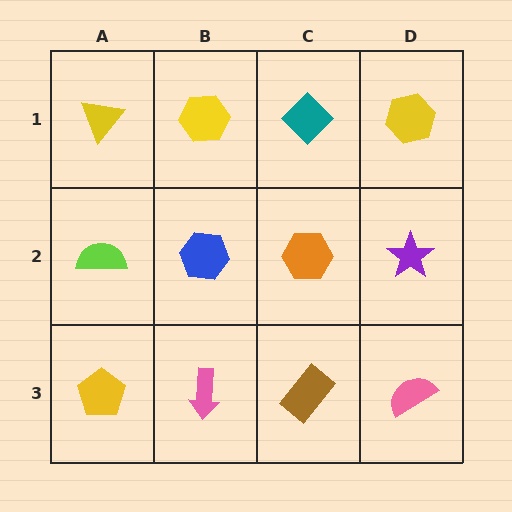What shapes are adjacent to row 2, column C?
A teal diamond (row 1, column C), a brown rectangle (row 3, column C), a blue hexagon (row 2, column B), a purple star (row 2, column D).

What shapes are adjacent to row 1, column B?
A blue hexagon (row 2, column B), a yellow triangle (row 1, column A), a teal diamond (row 1, column C).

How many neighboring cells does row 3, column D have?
2.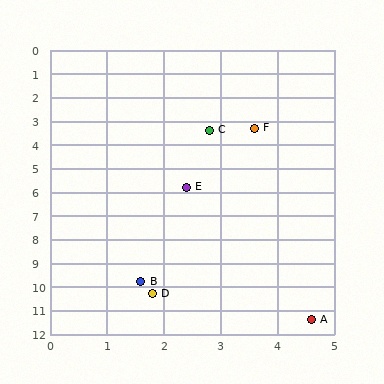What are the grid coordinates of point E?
Point E is at approximately (2.4, 5.8).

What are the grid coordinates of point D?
Point D is at approximately (1.8, 10.3).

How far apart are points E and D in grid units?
Points E and D are about 4.5 grid units apart.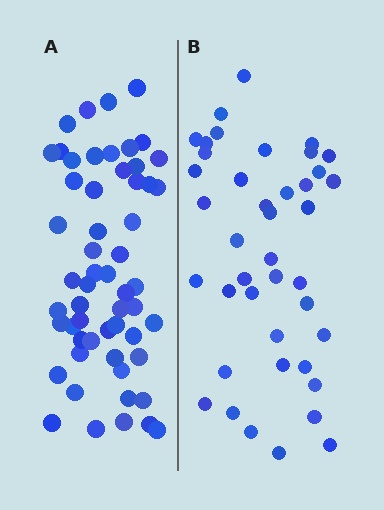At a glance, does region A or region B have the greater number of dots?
Region A (the left region) has more dots.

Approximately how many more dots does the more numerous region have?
Region A has approximately 15 more dots than region B.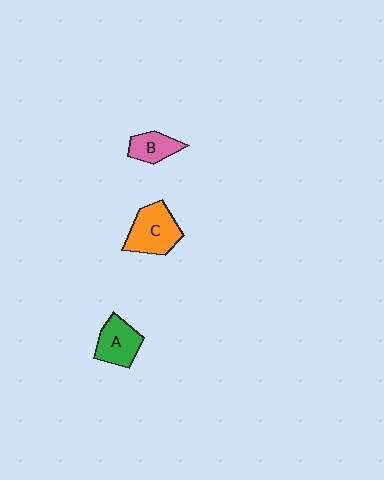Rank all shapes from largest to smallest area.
From largest to smallest: C (orange), A (green), B (pink).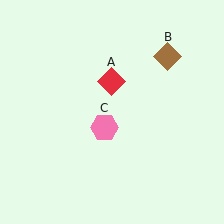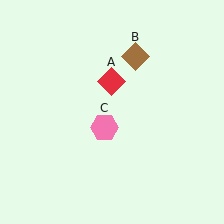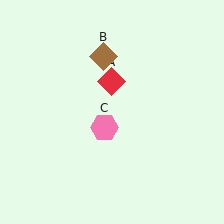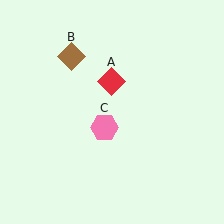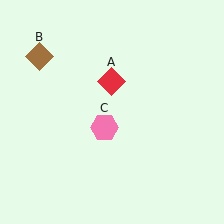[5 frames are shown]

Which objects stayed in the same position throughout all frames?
Red diamond (object A) and pink hexagon (object C) remained stationary.